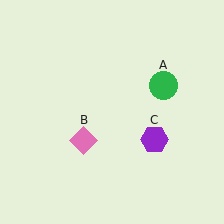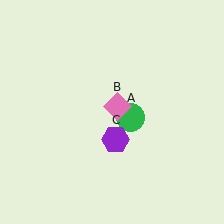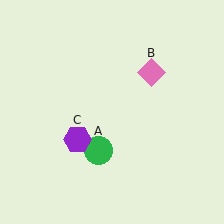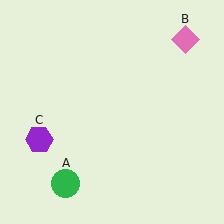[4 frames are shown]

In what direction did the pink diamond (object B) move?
The pink diamond (object B) moved up and to the right.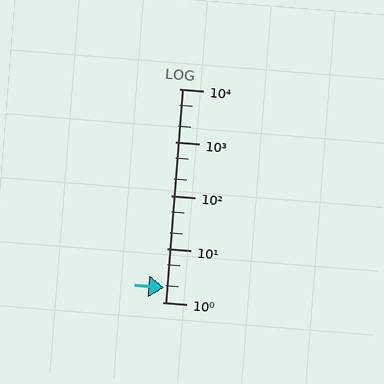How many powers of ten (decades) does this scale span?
The scale spans 4 decades, from 1 to 10000.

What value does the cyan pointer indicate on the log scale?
The pointer indicates approximately 1.9.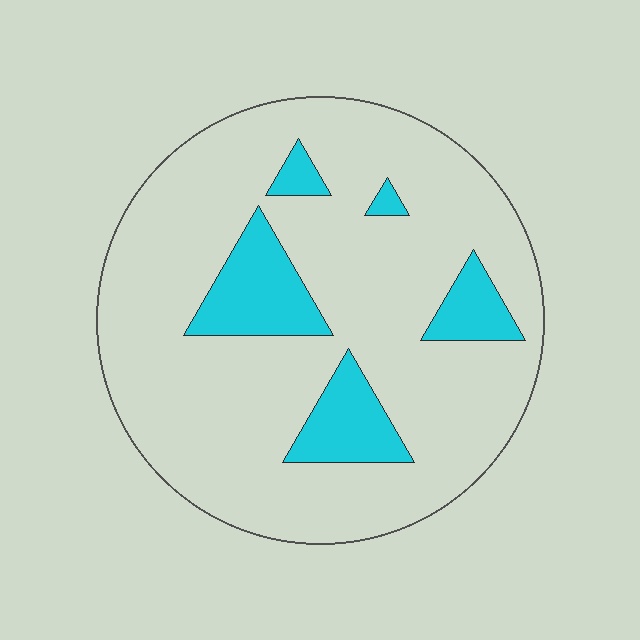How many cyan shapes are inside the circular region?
5.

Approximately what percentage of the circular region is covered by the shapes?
Approximately 15%.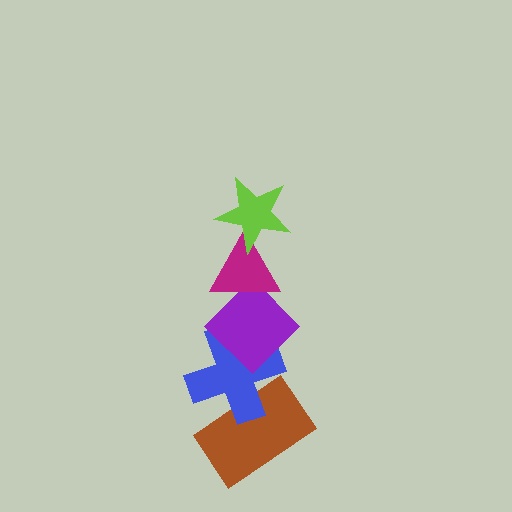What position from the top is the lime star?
The lime star is 1st from the top.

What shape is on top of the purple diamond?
The magenta triangle is on top of the purple diamond.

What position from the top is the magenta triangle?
The magenta triangle is 2nd from the top.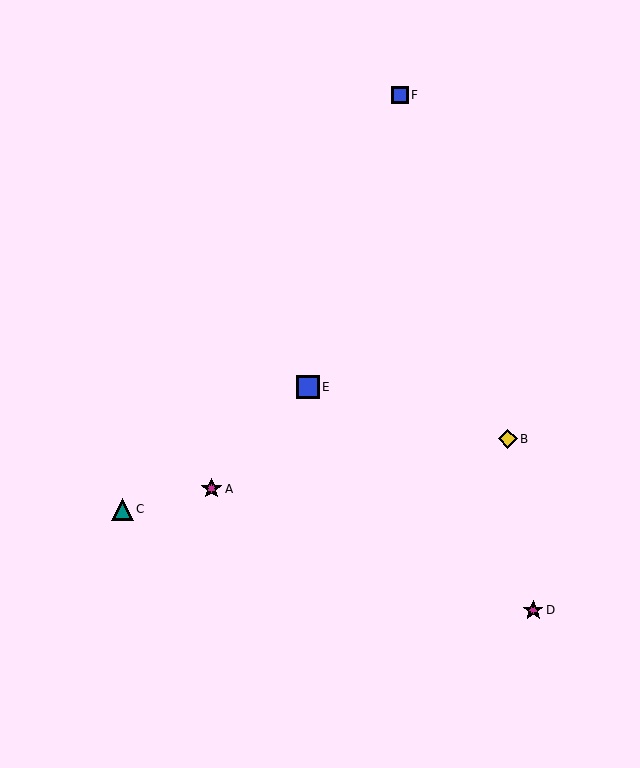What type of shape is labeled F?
Shape F is a blue square.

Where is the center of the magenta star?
The center of the magenta star is at (533, 610).